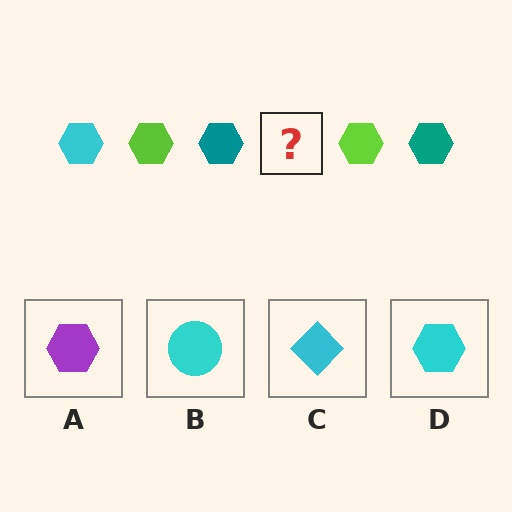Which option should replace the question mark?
Option D.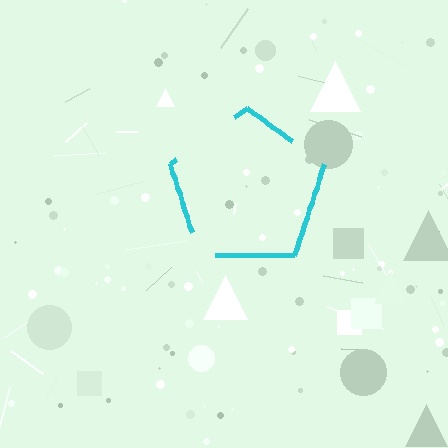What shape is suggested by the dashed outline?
The dashed outline suggests a pentagon.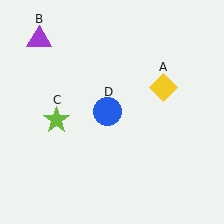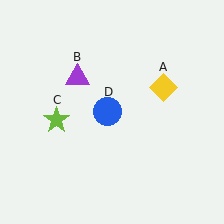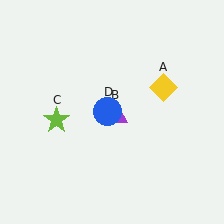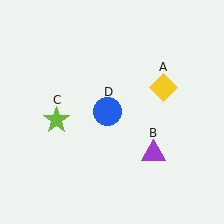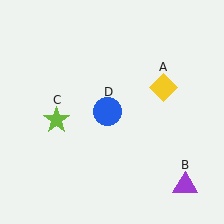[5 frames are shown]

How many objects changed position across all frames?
1 object changed position: purple triangle (object B).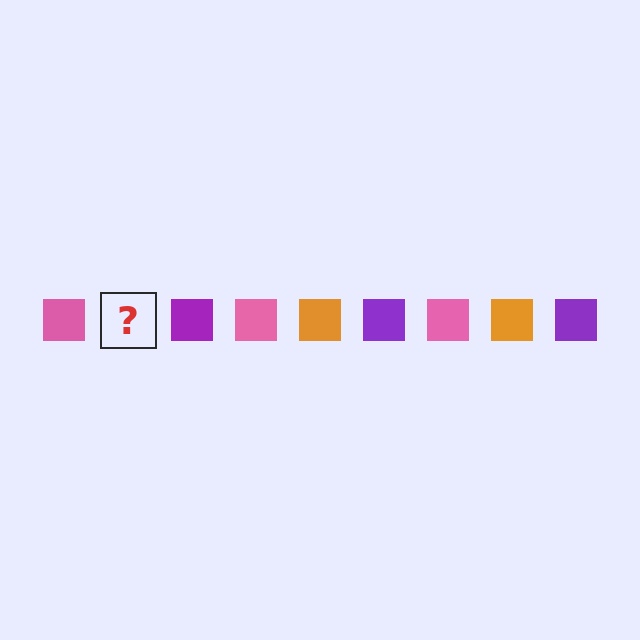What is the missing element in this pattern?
The missing element is an orange square.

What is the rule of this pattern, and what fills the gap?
The rule is that the pattern cycles through pink, orange, purple squares. The gap should be filled with an orange square.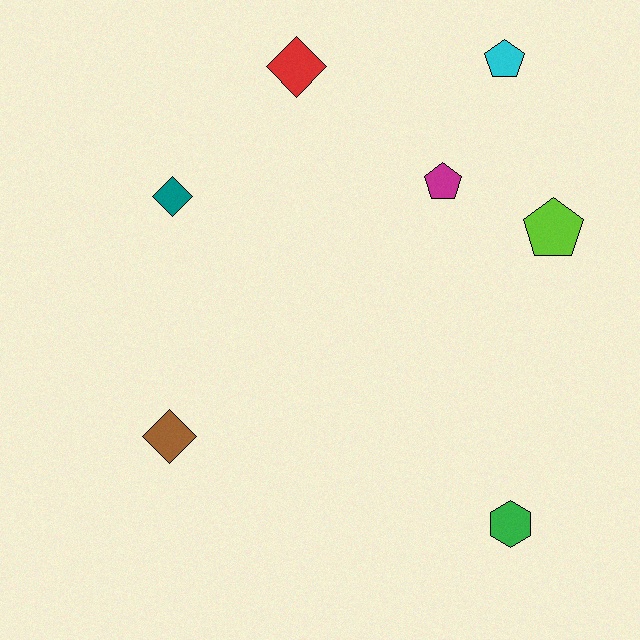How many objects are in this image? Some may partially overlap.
There are 7 objects.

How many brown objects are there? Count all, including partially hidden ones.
There is 1 brown object.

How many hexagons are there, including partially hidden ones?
There is 1 hexagon.